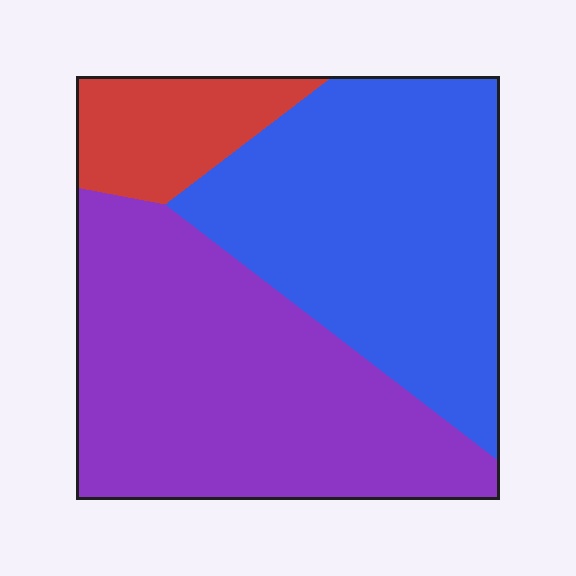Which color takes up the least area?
Red, at roughly 10%.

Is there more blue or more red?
Blue.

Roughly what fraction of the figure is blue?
Blue covers about 40% of the figure.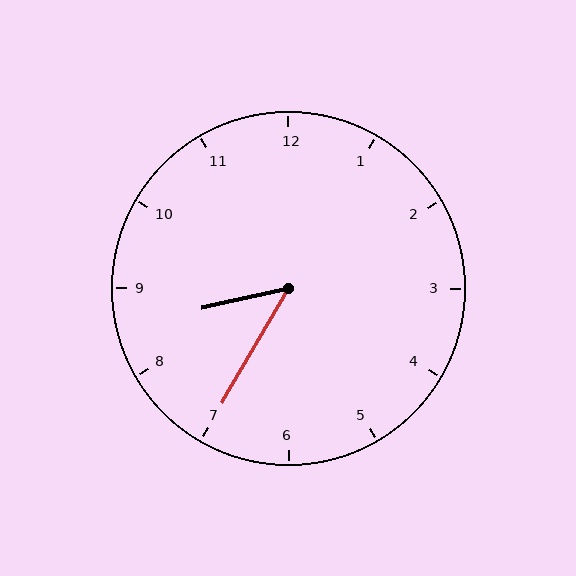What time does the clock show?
8:35.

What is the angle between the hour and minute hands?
Approximately 48 degrees.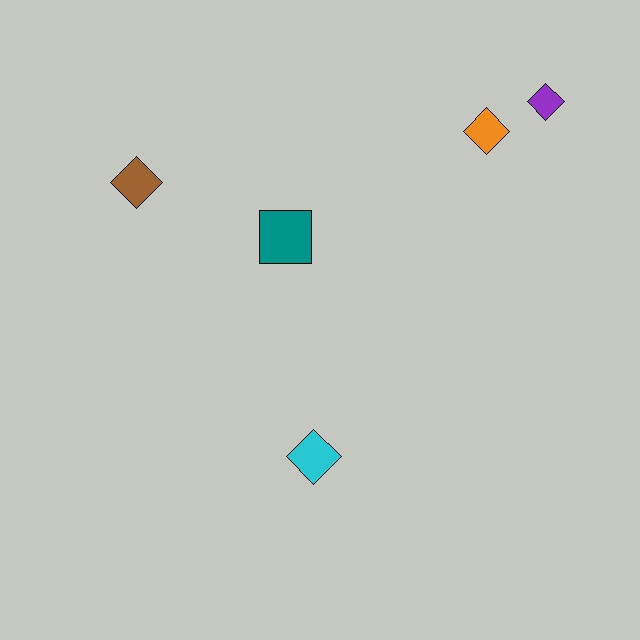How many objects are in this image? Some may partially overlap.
There are 5 objects.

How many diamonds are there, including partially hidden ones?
There are 4 diamonds.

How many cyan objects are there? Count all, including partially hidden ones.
There is 1 cyan object.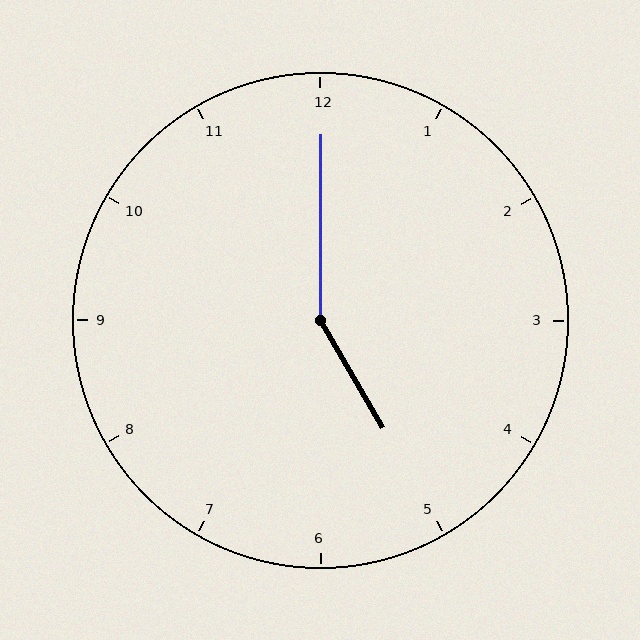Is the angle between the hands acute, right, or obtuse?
It is obtuse.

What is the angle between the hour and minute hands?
Approximately 150 degrees.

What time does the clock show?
5:00.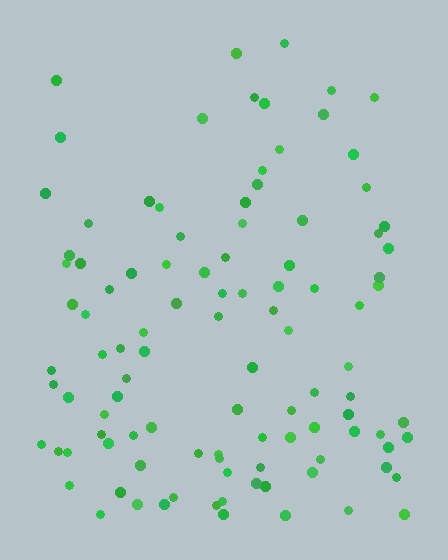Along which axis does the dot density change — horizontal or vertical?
Vertical.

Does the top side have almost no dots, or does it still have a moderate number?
Still a moderate number, just noticeably fewer than the bottom.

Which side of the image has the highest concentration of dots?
The bottom.